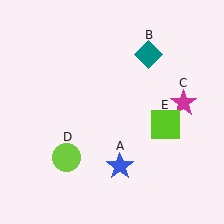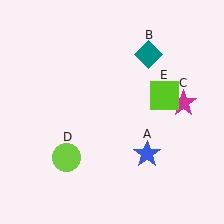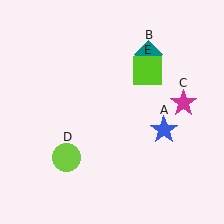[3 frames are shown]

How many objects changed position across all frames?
2 objects changed position: blue star (object A), lime square (object E).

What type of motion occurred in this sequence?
The blue star (object A), lime square (object E) rotated counterclockwise around the center of the scene.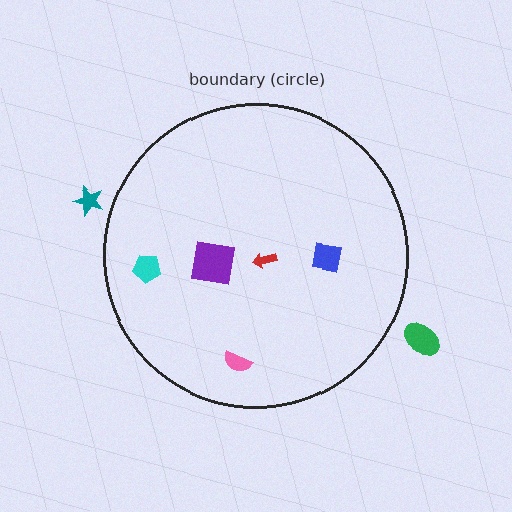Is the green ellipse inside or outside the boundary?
Outside.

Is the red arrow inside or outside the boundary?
Inside.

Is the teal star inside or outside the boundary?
Outside.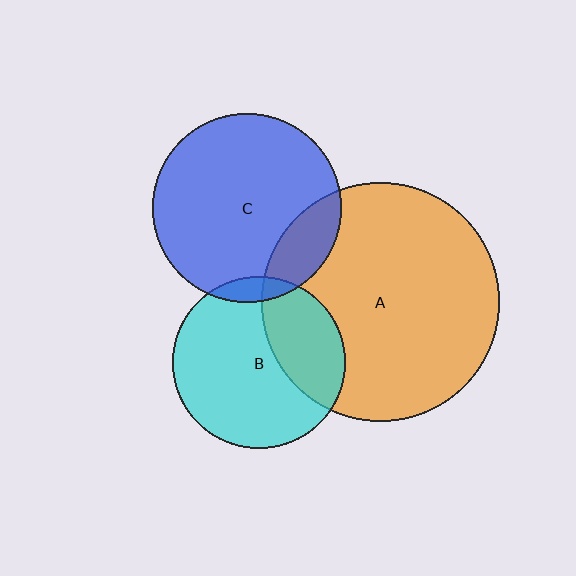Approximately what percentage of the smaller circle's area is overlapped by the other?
Approximately 15%.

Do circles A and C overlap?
Yes.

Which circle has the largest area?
Circle A (orange).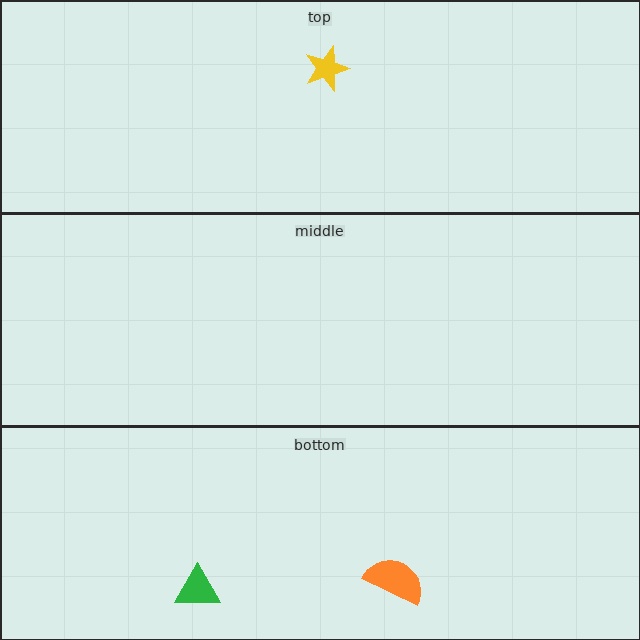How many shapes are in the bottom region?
2.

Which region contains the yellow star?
The top region.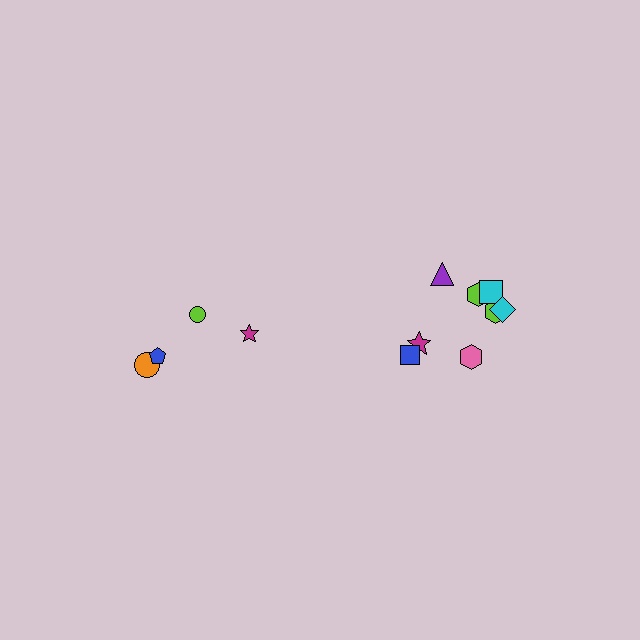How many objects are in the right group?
There are 8 objects.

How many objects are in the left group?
There are 4 objects.